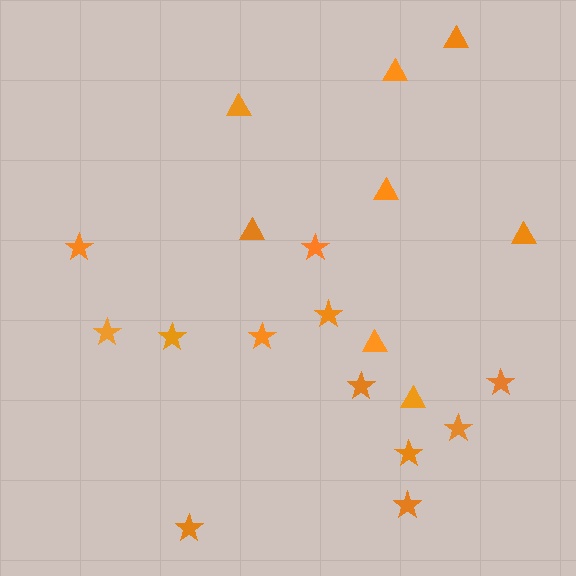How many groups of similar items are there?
There are 2 groups: one group of triangles (8) and one group of stars (12).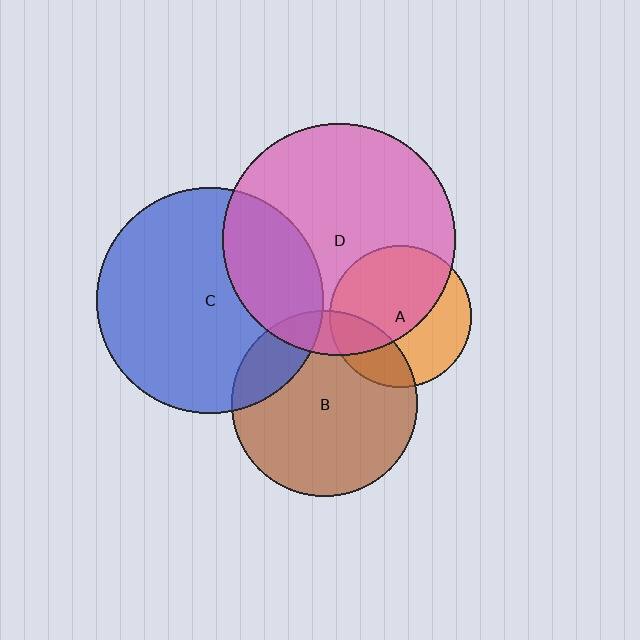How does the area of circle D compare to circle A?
Approximately 2.7 times.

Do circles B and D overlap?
Yes.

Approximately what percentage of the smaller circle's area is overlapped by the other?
Approximately 15%.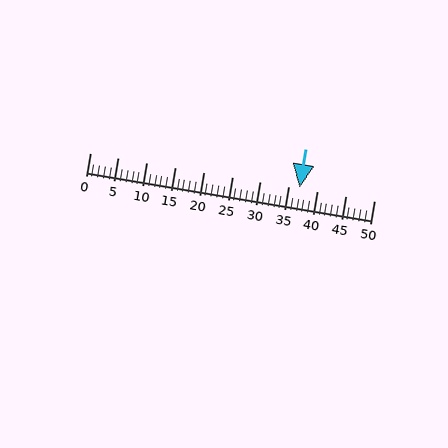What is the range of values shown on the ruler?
The ruler shows values from 0 to 50.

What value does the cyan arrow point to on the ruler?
The cyan arrow points to approximately 37.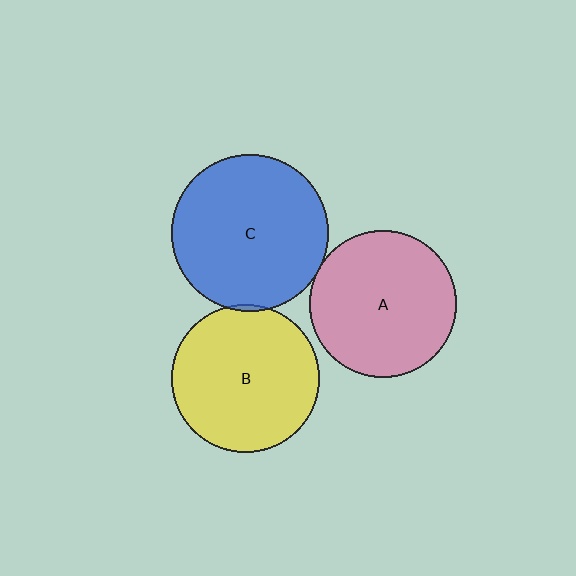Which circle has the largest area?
Circle C (blue).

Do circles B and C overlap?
Yes.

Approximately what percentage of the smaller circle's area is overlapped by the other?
Approximately 5%.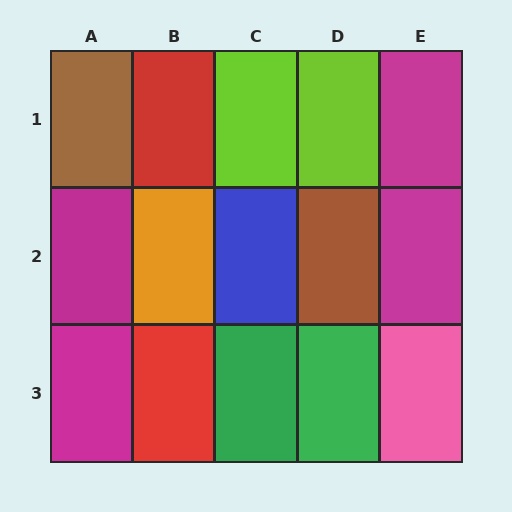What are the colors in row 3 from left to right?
Magenta, red, green, green, pink.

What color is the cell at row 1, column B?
Red.